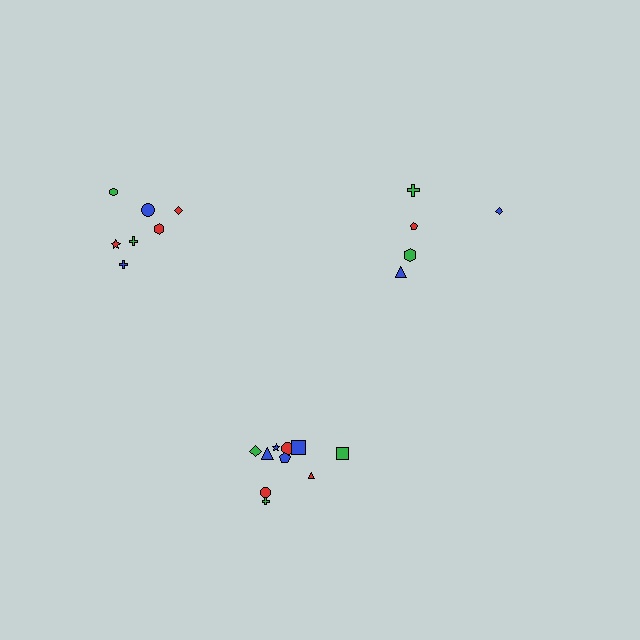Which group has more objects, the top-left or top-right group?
The top-left group.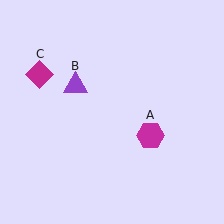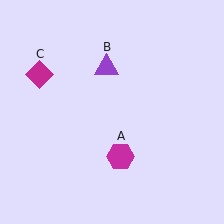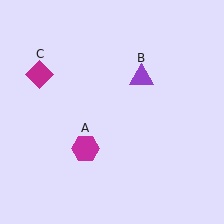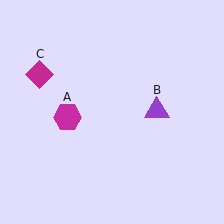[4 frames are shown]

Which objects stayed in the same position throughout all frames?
Magenta diamond (object C) remained stationary.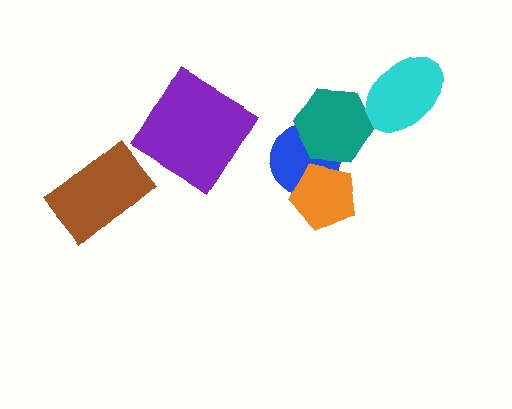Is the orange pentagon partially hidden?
No, no other shape covers it.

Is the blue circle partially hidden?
Yes, it is partially covered by another shape.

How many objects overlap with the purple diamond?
0 objects overlap with the purple diamond.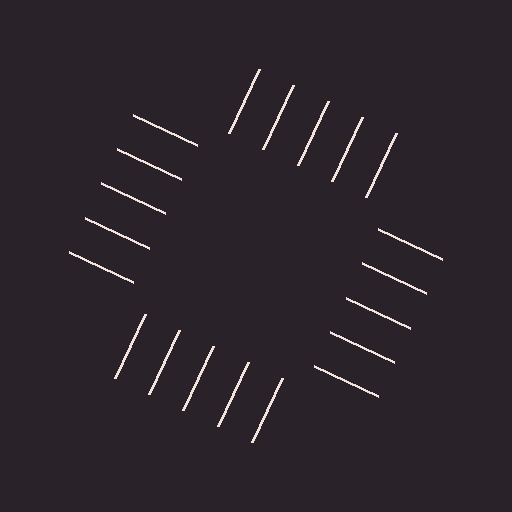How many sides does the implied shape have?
4 sides — the line-ends trace a square.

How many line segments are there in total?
20 — 5 along each of the 4 edges.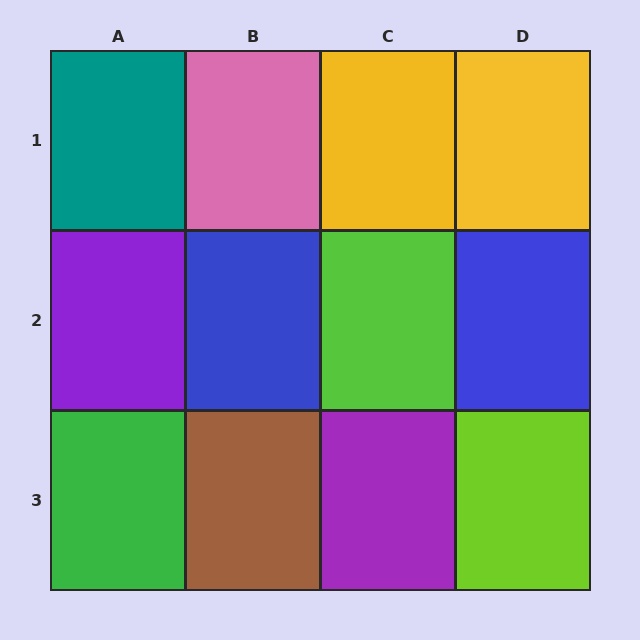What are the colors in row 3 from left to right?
Green, brown, purple, lime.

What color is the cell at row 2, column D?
Blue.